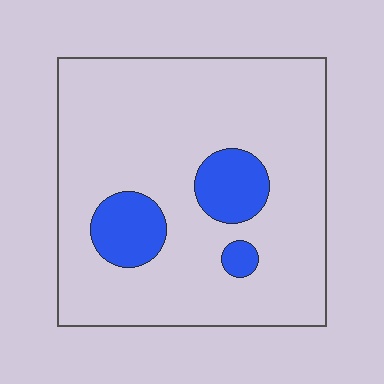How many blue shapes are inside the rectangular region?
3.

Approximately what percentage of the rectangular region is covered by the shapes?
Approximately 15%.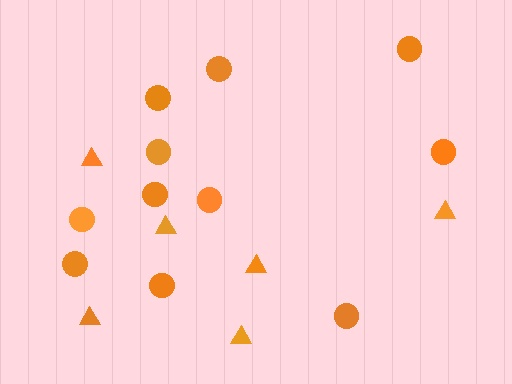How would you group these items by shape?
There are 2 groups: one group of triangles (6) and one group of circles (11).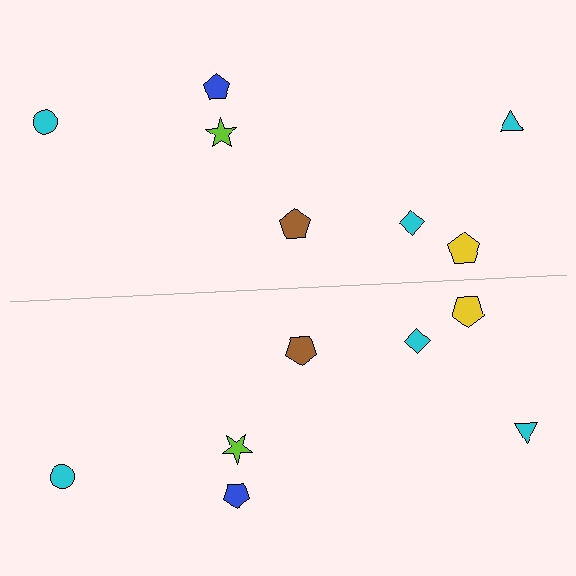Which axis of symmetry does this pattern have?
The pattern has a horizontal axis of symmetry running through the center of the image.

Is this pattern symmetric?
Yes, this pattern has bilateral (reflection) symmetry.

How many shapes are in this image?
There are 14 shapes in this image.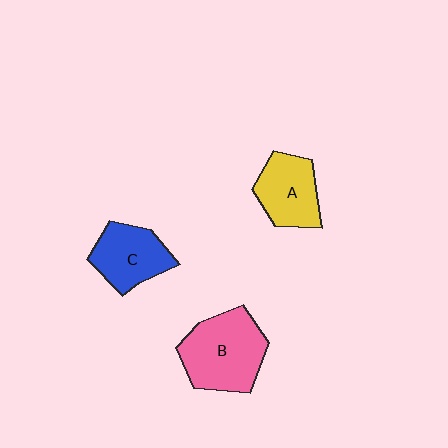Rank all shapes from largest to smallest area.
From largest to smallest: B (pink), C (blue), A (yellow).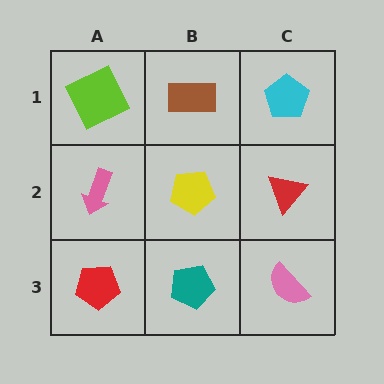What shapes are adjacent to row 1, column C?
A red triangle (row 2, column C), a brown rectangle (row 1, column B).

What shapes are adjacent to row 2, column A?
A lime square (row 1, column A), a red pentagon (row 3, column A), a yellow pentagon (row 2, column B).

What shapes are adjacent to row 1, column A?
A pink arrow (row 2, column A), a brown rectangle (row 1, column B).